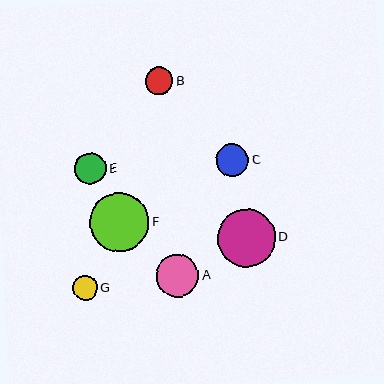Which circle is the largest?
Circle F is the largest with a size of approximately 59 pixels.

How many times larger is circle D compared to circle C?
Circle D is approximately 1.8 times the size of circle C.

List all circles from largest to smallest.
From largest to smallest: F, D, A, C, E, B, G.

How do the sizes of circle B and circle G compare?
Circle B and circle G are approximately the same size.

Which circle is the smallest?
Circle G is the smallest with a size of approximately 25 pixels.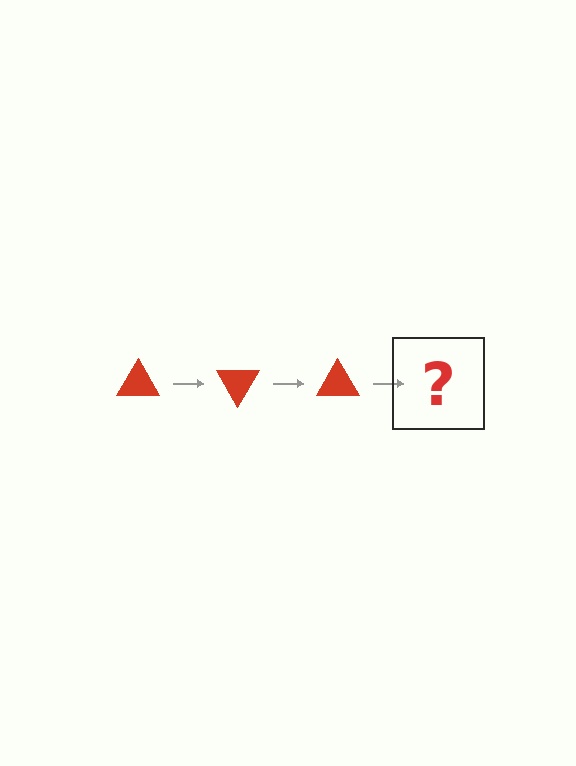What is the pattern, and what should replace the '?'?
The pattern is that the triangle rotates 60 degrees each step. The '?' should be a red triangle rotated 180 degrees.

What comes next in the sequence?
The next element should be a red triangle rotated 180 degrees.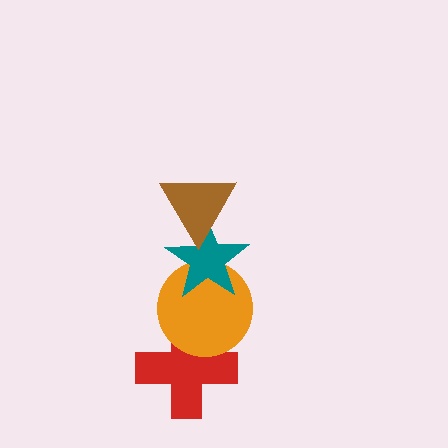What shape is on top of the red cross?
The orange circle is on top of the red cross.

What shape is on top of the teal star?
The brown triangle is on top of the teal star.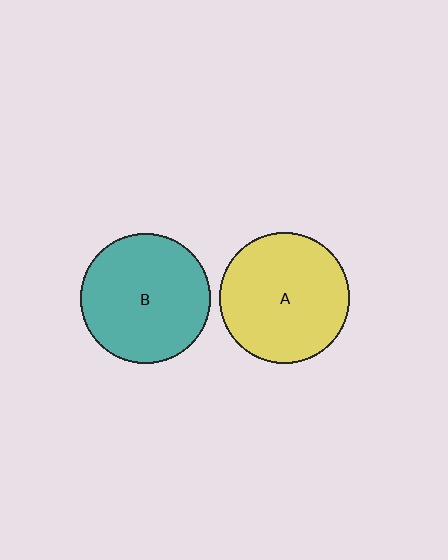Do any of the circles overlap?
No, none of the circles overlap.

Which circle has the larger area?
Circle A (yellow).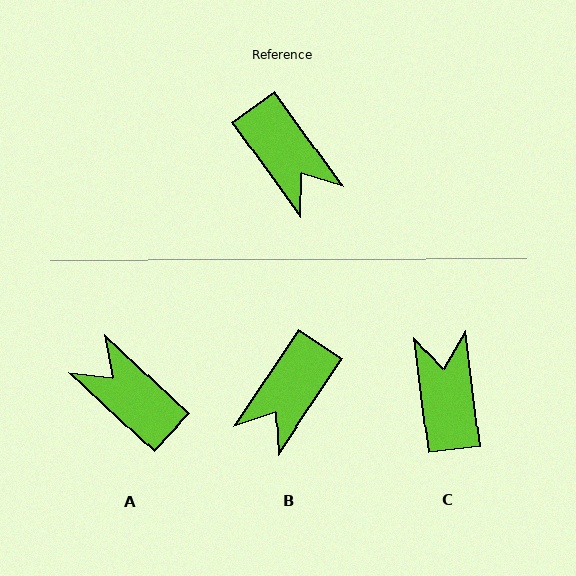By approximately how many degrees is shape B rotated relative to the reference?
Approximately 69 degrees clockwise.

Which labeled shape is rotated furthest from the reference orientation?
A, about 169 degrees away.